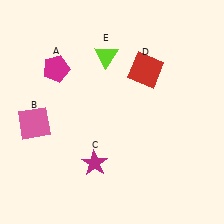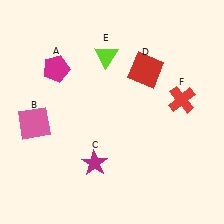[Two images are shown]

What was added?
A red cross (F) was added in Image 2.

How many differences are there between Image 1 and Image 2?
There is 1 difference between the two images.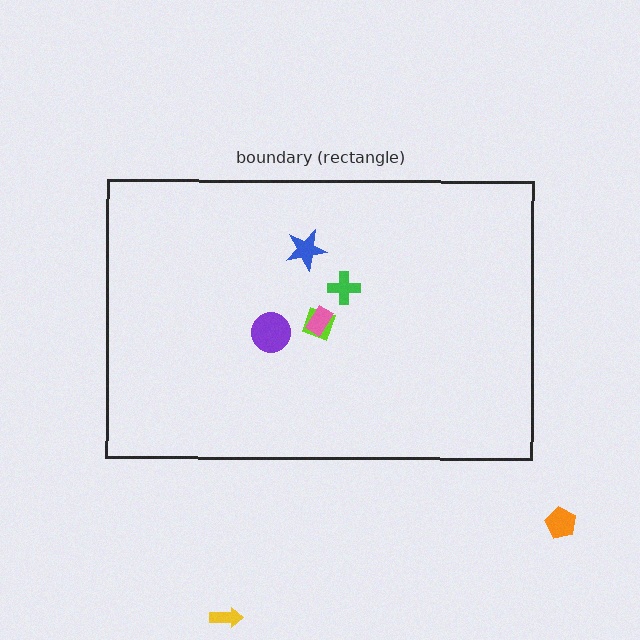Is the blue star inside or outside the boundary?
Inside.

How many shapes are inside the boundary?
5 inside, 2 outside.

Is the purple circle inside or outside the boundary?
Inside.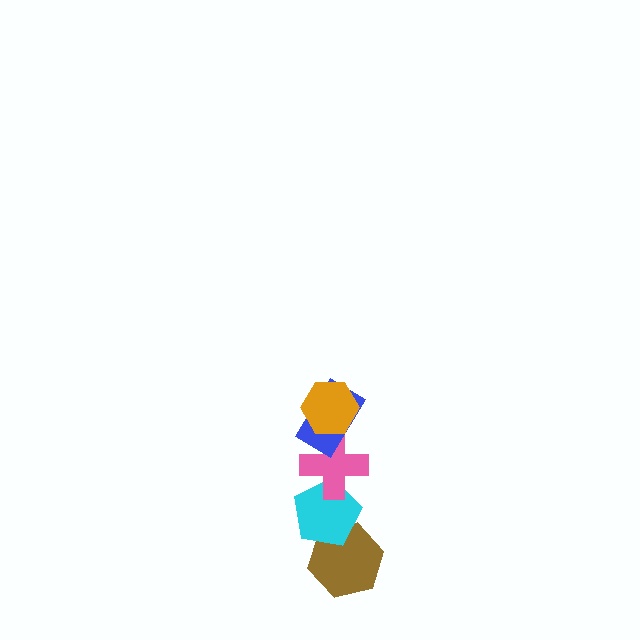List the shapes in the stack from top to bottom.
From top to bottom: the orange hexagon, the blue rectangle, the pink cross, the cyan pentagon, the brown hexagon.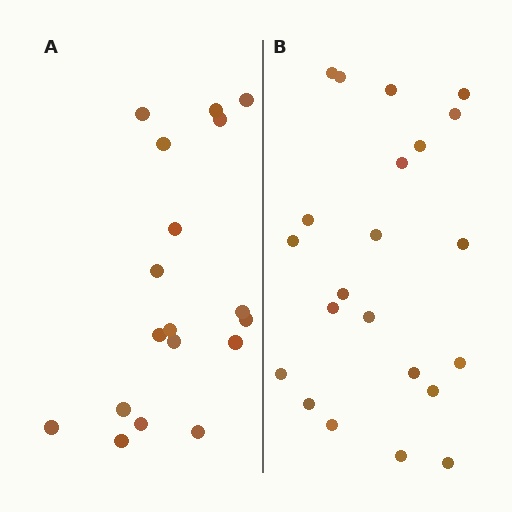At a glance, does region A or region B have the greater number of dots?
Region B (the right region) has more dots.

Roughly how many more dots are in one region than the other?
Region B has about 4 more dots than region A.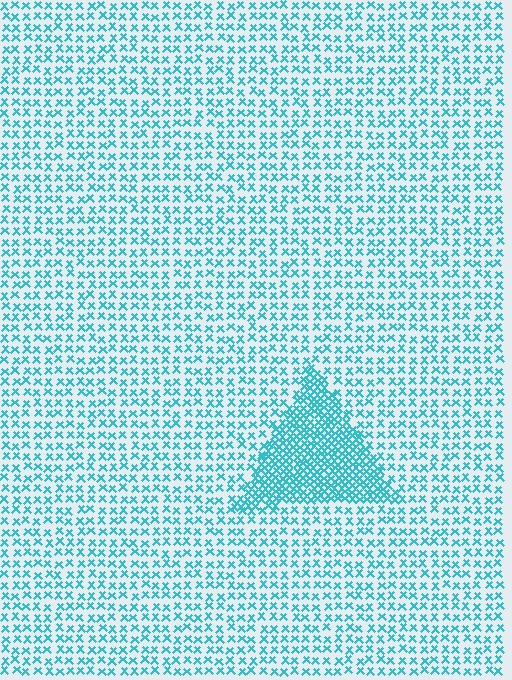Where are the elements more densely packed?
The elements are more densely packed inside the triangle boundary.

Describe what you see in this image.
The image contains small cyan elements arranged at two different densities. A triangle-shaped region is visible where the elements are more densely packed than the surrounding area.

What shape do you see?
I see a triangle.